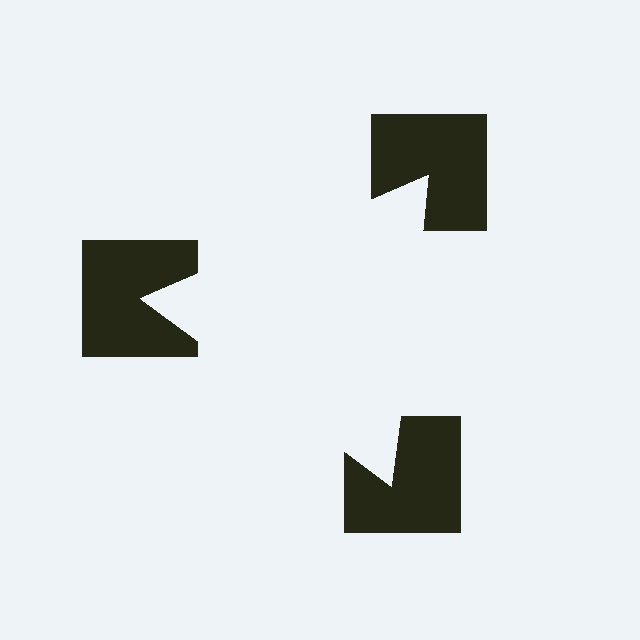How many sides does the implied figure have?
3 sides.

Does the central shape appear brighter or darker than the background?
It typically appears slightly brighter than the background, even though no actual brightness change is drawn.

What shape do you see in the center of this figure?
An illusory triangle — its edges are inferred from the aligned wedge cuts in the notched squares, not physically drawn.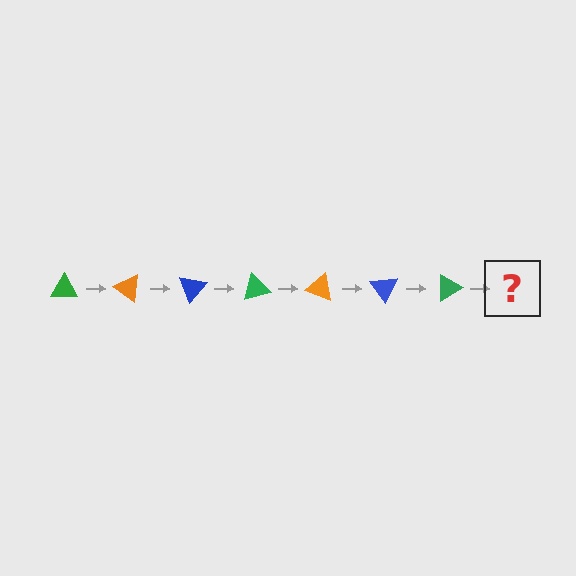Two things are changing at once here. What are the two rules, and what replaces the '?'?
The two rules are that it rotates 35 degrees each step and the color cycles through green, orange, and blue. The '?' should be an orange triangle, rotated 245 degrees from the start.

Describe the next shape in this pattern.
It should be an orange triangle, rotated 245 degrees from the start.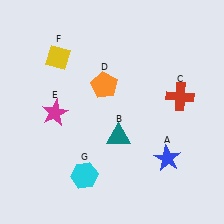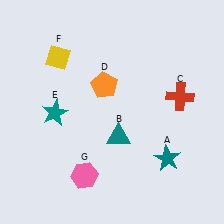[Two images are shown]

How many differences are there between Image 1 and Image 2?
There are 3 differences between the two images.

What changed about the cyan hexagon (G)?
In Image 1, G is cyan. In Image 2, it changed to pink.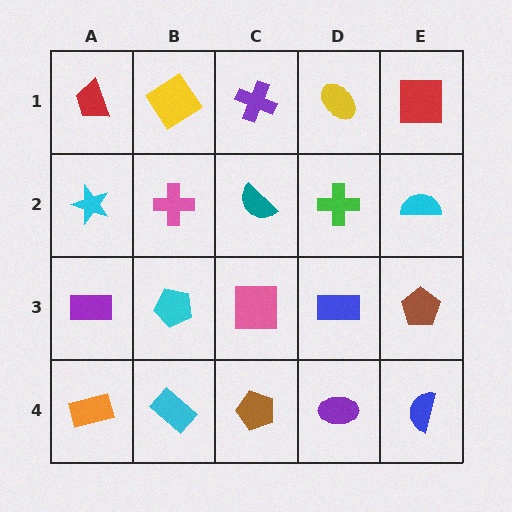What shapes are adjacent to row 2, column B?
A yellow diamond (row 1, column B), a cyan pentagon (row 3, column B), a cyan star (row 2, column A), a teal semicircle (row 2, column C).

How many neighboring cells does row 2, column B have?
4.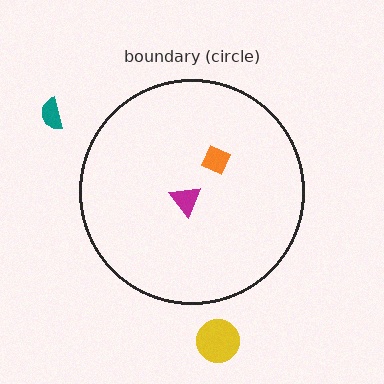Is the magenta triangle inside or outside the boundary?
Inside.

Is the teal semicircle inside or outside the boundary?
Outside.